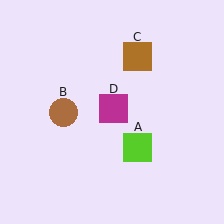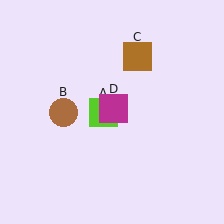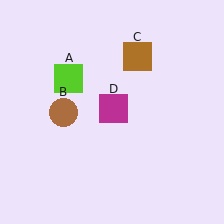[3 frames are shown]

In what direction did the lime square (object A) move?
The lime square (object A) moved up and to the left.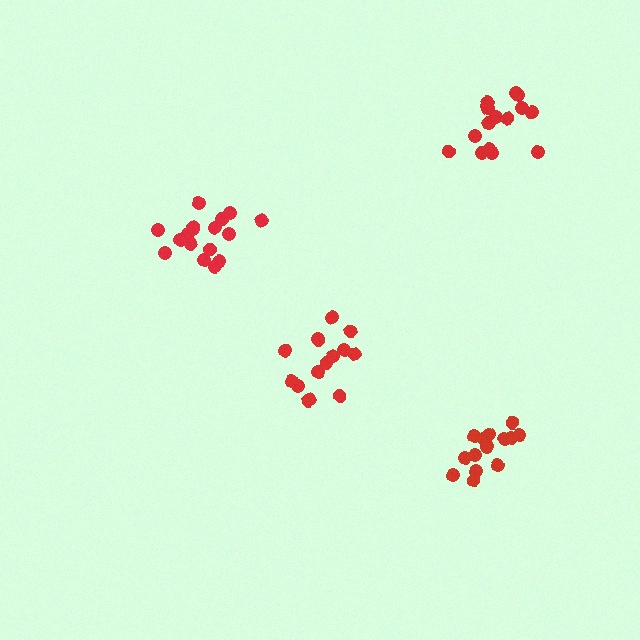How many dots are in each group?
Group 1: 15 dots, Group 2: 14 dots, Group 3: 17 dots, Group 4: 17 dots (63 total).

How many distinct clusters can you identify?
There are 4 distinct clusters.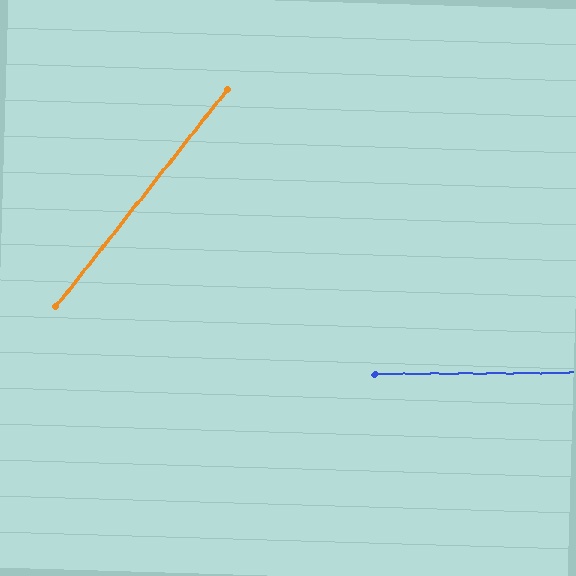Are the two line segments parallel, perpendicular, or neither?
Neither parallel nor perpendicular — they differ by about 51°.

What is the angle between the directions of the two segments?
Approximately 51 degrees.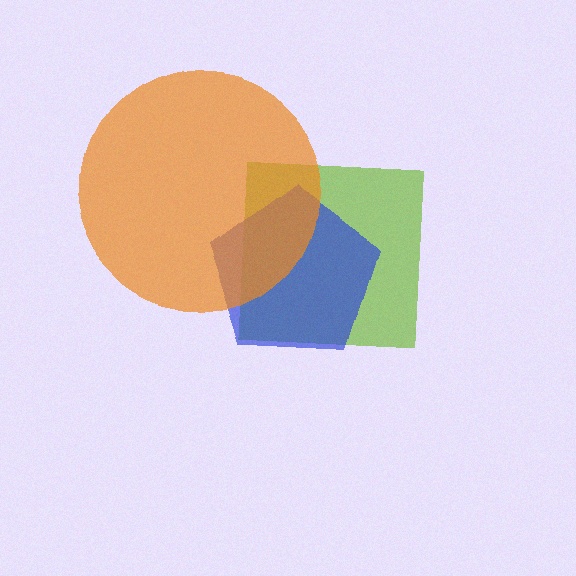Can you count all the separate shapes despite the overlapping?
Yes, there are 3 separate shapes.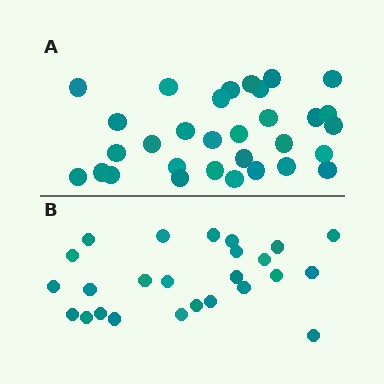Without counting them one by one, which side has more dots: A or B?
Region A (the top region) has more dots.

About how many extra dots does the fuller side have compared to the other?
Region A has about 6 more dots than region B.